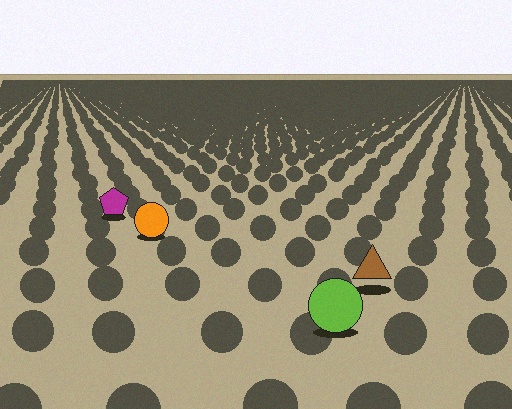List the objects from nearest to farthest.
From nearest to farthest: the lime circle, the brown triangle, the orange circle, the magenta pentagon.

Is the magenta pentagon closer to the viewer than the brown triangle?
No. The brown triangle is closer — you can tell from the texture gradient: the ground texture is coarser near it.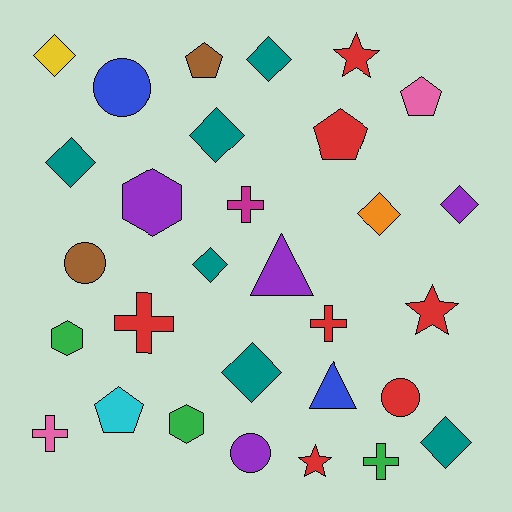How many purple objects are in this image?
There are 4 purple objects.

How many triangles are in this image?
There are 2 triangles.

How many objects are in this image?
There are 30 objects.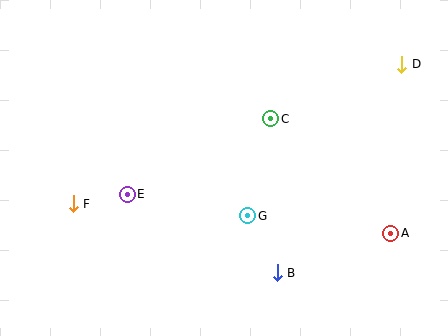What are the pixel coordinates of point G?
Point G is at (248, 216).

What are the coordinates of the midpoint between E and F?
The midpoint between E and F is at (100, 199).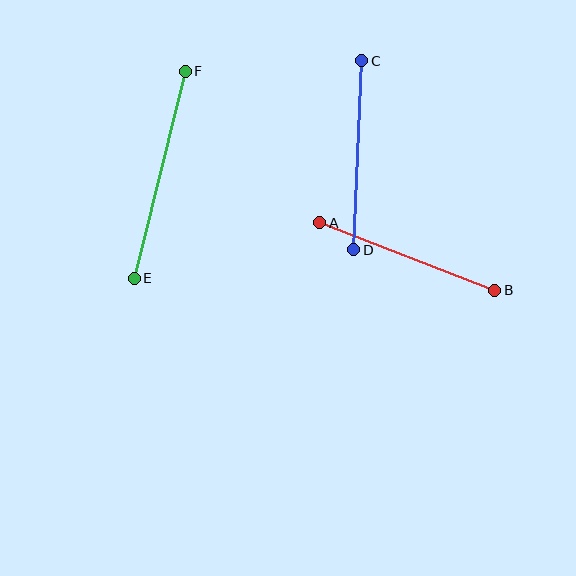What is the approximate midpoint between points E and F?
The midpoint is at approximately (160, 175) pixels.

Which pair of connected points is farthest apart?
Points E and F are farthest apart.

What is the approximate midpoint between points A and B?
The midpoint is at approximately (407, 256) pixels.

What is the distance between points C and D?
The distance is approximately 189 pixels.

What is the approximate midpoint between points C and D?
The midpoint is at approximately (358, 155) pixels.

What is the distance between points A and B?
The distance is approximately 188 pixels.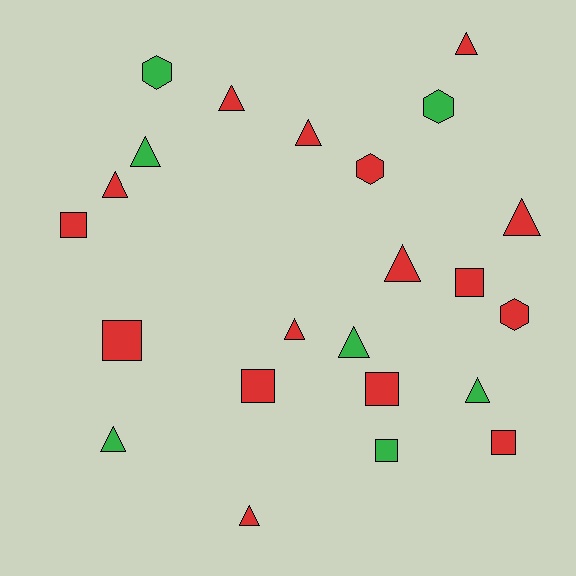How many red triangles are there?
There are 8 red triangles.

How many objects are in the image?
There are 23 objects.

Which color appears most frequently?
Red, with 16 objects.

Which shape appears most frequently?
Triangle, with 12 objects.